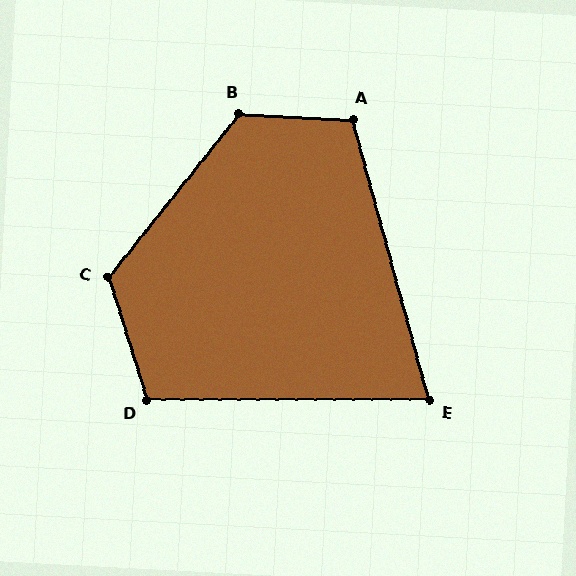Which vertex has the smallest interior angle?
E, at approximately 75 degrees.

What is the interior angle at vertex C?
Approximately 124 degrees (obtuse).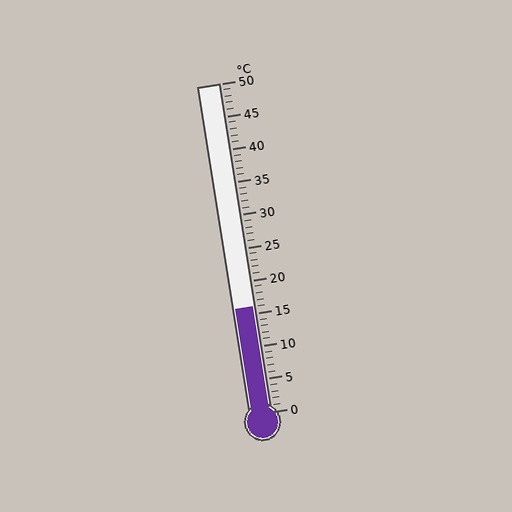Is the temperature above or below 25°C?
The temperature is below 25°C.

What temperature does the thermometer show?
The thermometer shows approximately 16°C.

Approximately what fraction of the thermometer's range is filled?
The thermometer is filled to approximately 30% of its range.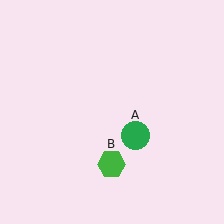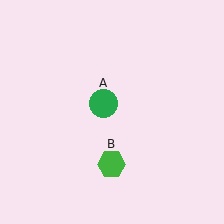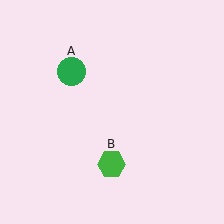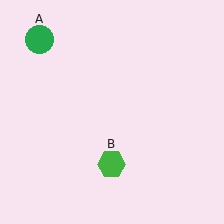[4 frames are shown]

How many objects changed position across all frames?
1 object changed position: green circle (object A).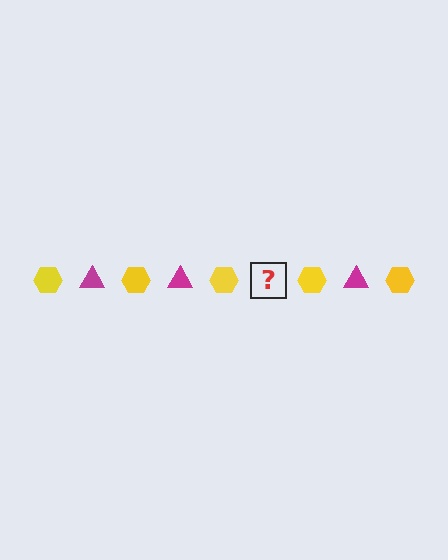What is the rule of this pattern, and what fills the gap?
The rule is that the pattern alternates between yellow hexagon and magenta triangle. The gap should be filled with a magenta triangle.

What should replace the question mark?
The question mark should be replaced with a magenta triangle.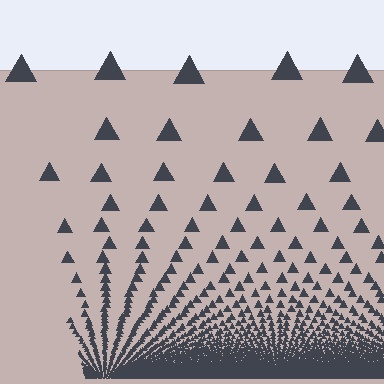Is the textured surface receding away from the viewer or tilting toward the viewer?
The surface appears to tilt toward the viewer. Texture elements get larger and sparser toward the top.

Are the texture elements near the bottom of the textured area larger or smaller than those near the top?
Smaller. The gradient is inverted — elements near the bottom are smaller and denser.